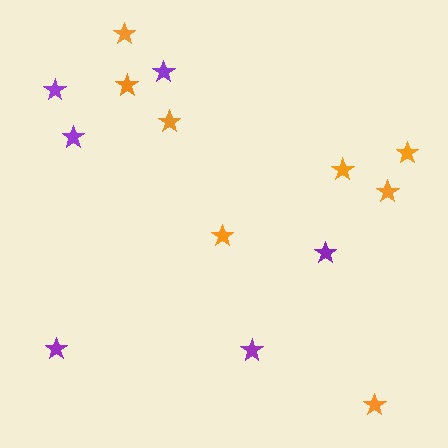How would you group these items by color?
There are 2 groups: one group of purple stars (6) and one group of orange stars (8).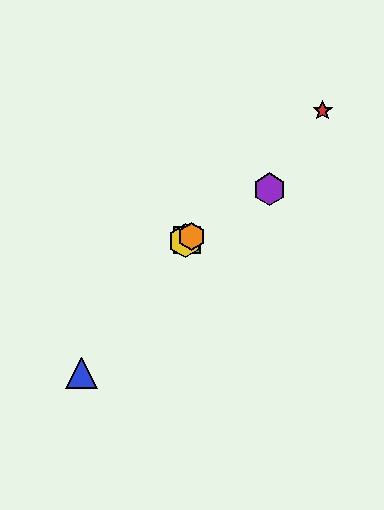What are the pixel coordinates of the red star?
The red star is at (323, 111).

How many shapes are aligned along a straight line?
4 shapes (the green square, the yellow hexagon, the purple hexagon, the orange hexagon) are aligned along a straight line.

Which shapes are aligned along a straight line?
The green square, the yellow hexagon, the purple hexagon, the orange hexagon are aligned along a straight line.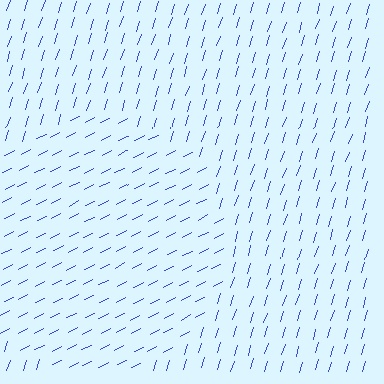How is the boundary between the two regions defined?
The boundary is defined purely by a change in line orientation (approximately 45 degrees difference). All lines are the same color and thickness.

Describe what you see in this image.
The image is filled with small blue line segments. A circle region in the image has lines oriented differently from the surrounding lines, creating a visible texture boundary.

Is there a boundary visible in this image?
Yes, there is a texture boundary formed by a change in line orientation.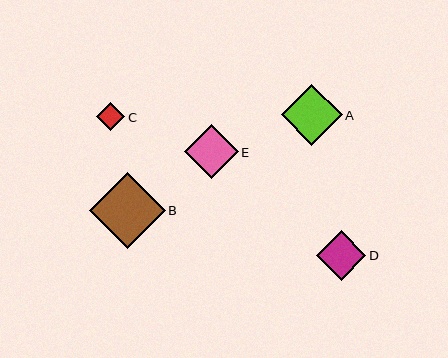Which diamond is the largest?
Diamond B is the largest with a size of approximately 76 pixels.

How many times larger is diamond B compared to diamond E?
Diamond B is approximately 1.4 times the size of diamond E.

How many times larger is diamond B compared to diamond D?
Diamond B is approximately 1.5 times the size of diamond D.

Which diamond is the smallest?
Diamond C is the smallest with a size of approximately 28 pixels.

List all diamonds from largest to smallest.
From largest to smallest: B, A, E, D, C.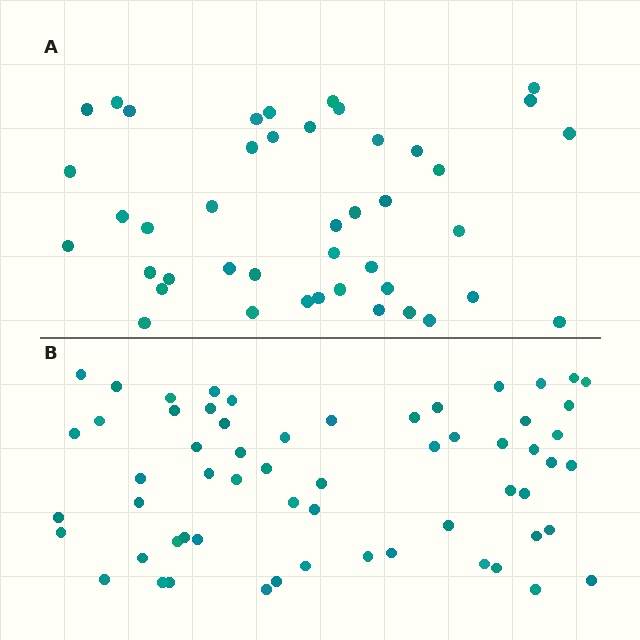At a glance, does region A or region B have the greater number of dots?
Region B (the bottom region) has more dots.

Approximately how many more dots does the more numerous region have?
Region B has approximately 15 more dots than region A.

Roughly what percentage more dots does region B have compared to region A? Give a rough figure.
About 40% more.